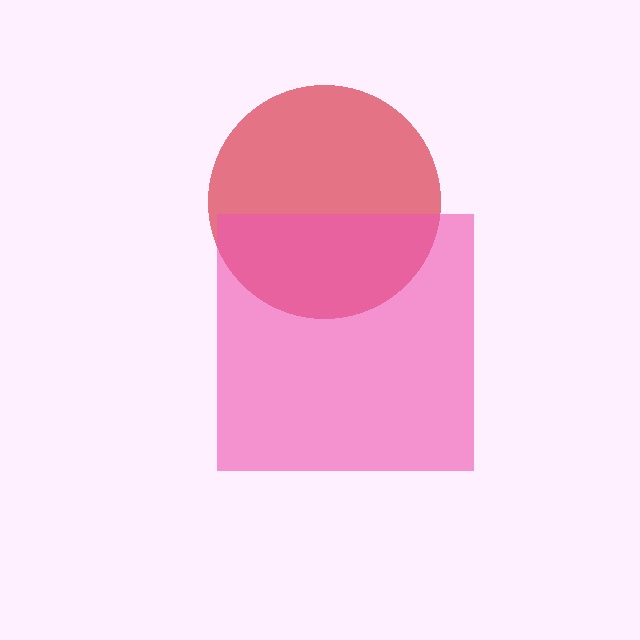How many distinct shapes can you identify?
There are 2 distinct shapes: a red circle, a pink square.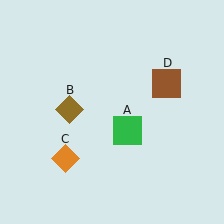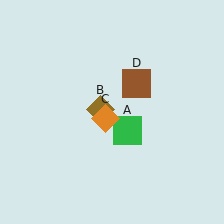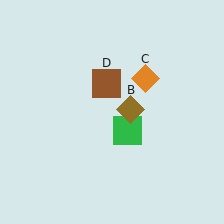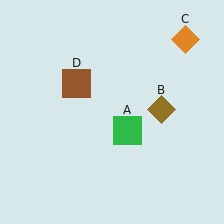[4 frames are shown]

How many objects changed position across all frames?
3 objects changed position: brown diamond (object B), orange diamond (object C), brown square (object D).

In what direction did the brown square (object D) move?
The brown square (object D) moved left.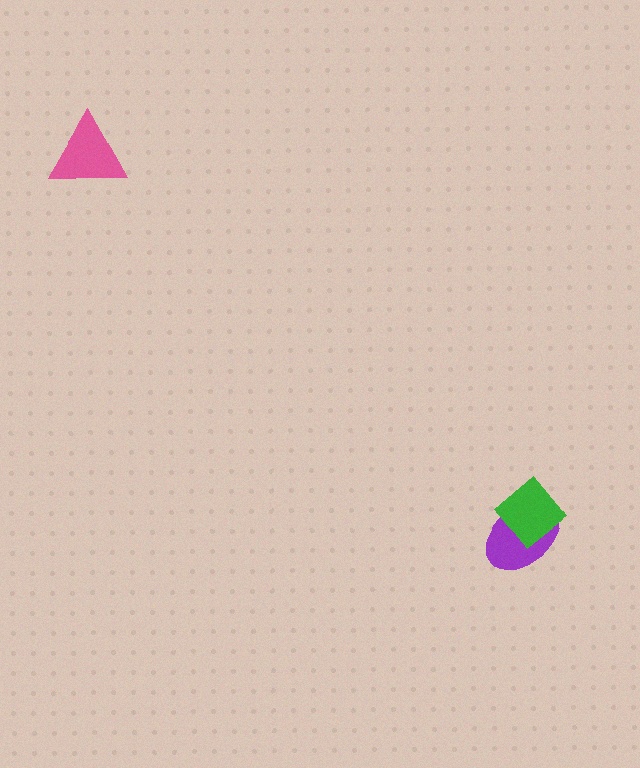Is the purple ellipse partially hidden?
Yes, it is partially covered by another shape.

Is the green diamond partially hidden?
No, no other shape covers it.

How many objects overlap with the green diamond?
1 object overlaps with the green diamond.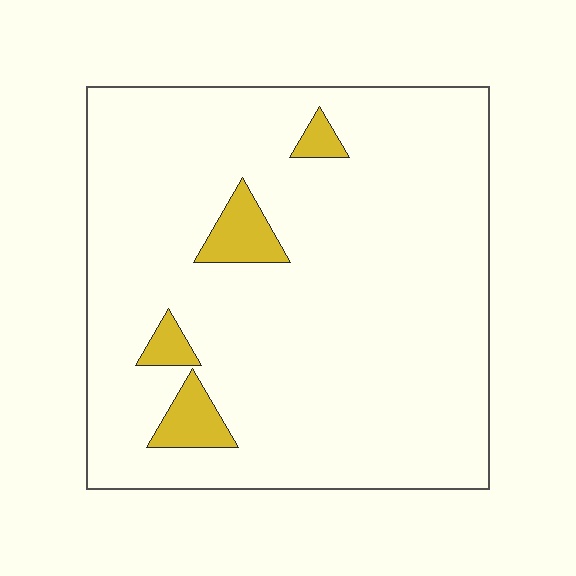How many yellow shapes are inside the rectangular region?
4.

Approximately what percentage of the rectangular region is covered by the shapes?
Approximately 5%.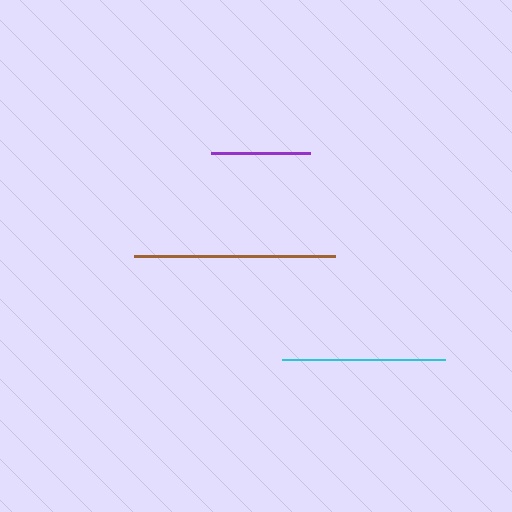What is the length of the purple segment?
The purple segment is approximately 99 pixels long.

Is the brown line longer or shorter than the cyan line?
The brown line is longer than the cyan line.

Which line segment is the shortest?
The purple line is the shortest at approximately 99 pixels.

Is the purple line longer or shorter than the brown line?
The brown line is longer than the purple line.